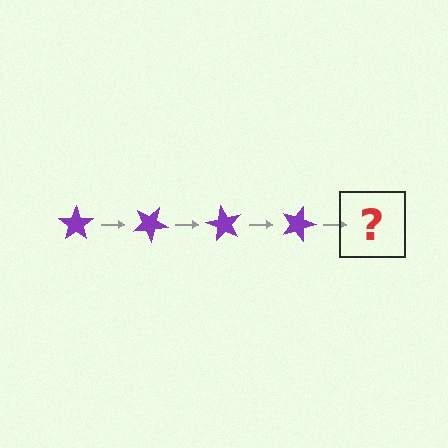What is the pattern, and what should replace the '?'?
The pattern is that the star rotates 30 degrees each step. The '?' should be a purple star rotated 120 degrees.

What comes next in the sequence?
The next element should be a purple star rotated 120 degrees.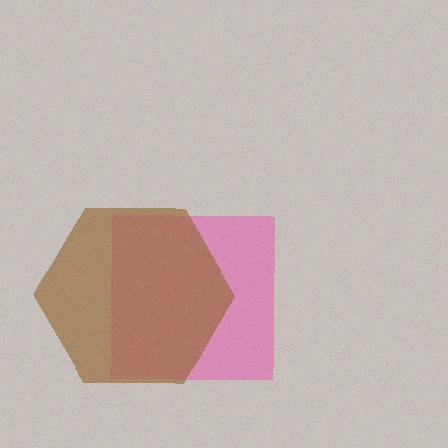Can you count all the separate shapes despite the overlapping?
Yes, there are 2 separate shapes.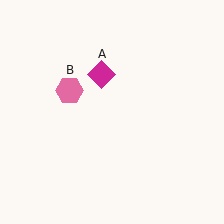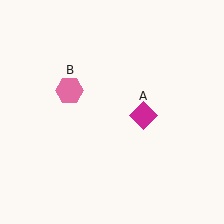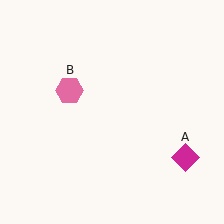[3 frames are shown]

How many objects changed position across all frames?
1 object changed position: magenta diamond (object A).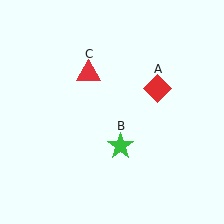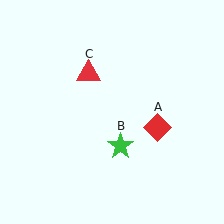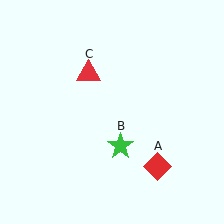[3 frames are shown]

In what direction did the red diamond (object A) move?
The red diamond (object A) moved down.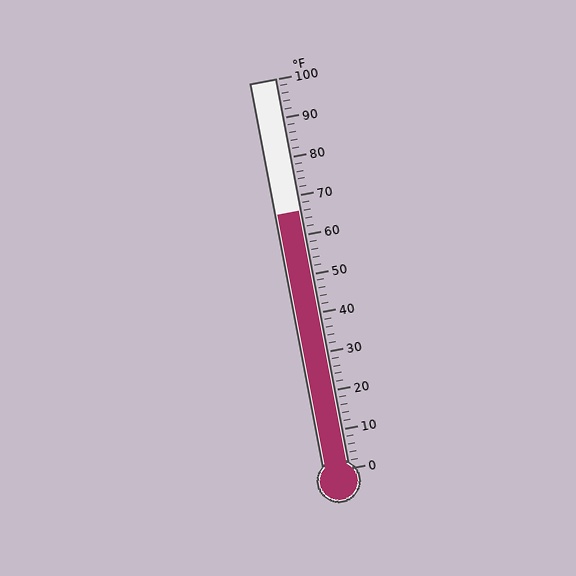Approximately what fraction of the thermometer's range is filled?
The thermometer is filled to approximately 65% of its range.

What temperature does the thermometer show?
The thermometer shows approximately 66°F.